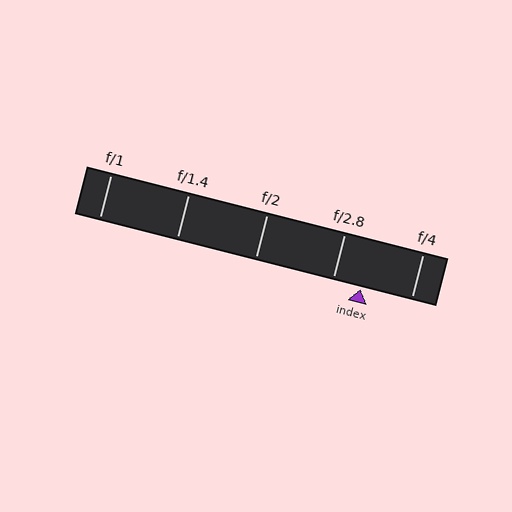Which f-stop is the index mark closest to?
The index mark is closest to f/2.8.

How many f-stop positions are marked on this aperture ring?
There are 5 f-stop positions marked.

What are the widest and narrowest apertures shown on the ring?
The widest aperture shown is f/1 and the narrowest is f/4.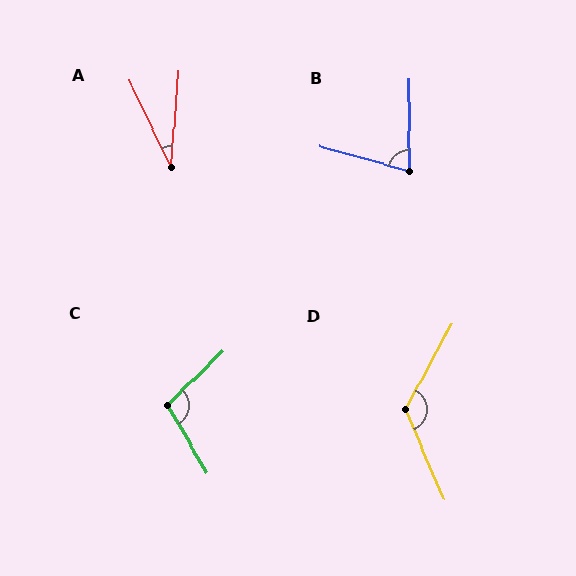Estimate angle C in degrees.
Approximately 104 degrees.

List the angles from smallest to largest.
A (30°), B (75°), C (104°), D (128°).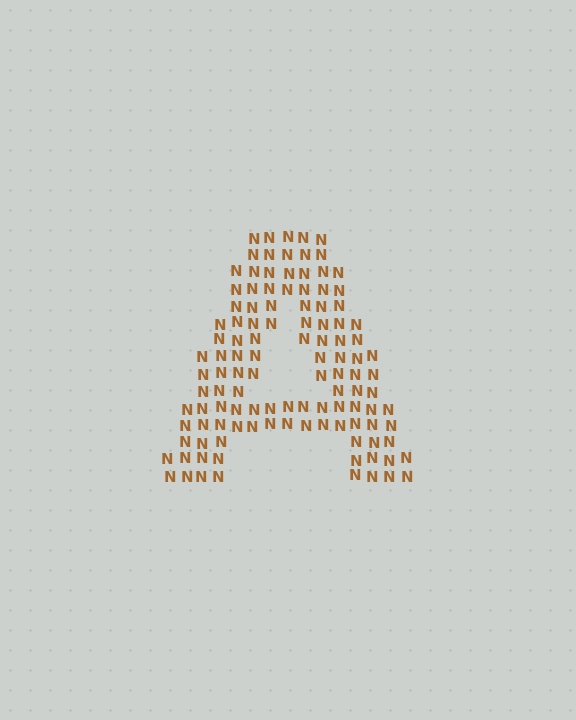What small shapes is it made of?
It is made of small letter N's.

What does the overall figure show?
The overall figure shows the letter A.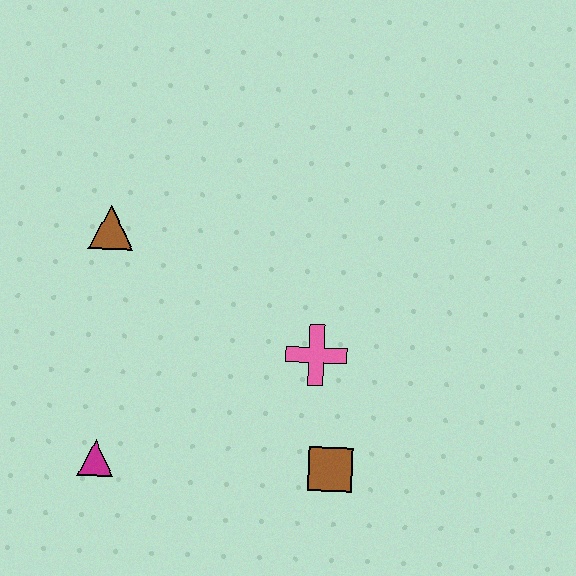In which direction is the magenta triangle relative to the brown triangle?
The magenta triangle is below the brown triangle.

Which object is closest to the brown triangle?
The magenta triangle is closest to the brown triangle.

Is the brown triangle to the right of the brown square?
No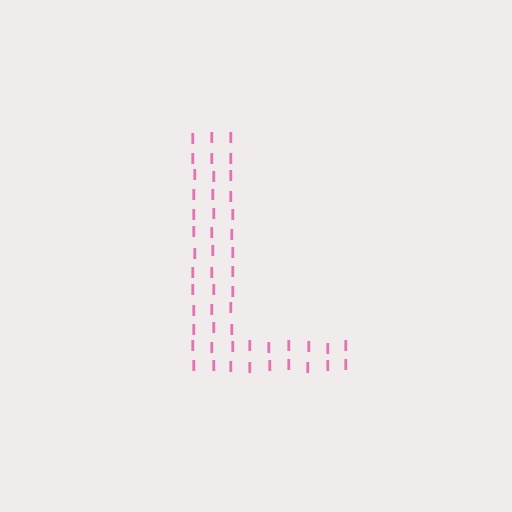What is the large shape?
The large shape is the letter L.